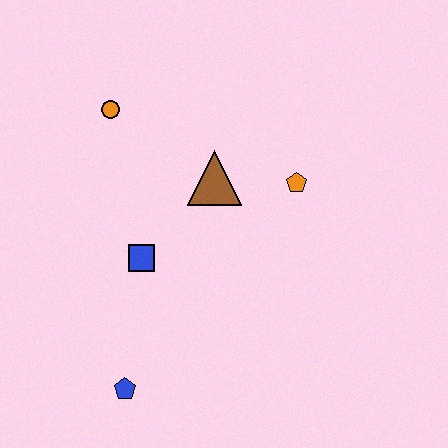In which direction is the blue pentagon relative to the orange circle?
The blue pentagon is below the orange circle.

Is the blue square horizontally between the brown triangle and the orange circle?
Yes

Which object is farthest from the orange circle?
The blue pentagon is farthest from the orange circle.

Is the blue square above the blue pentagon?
Yes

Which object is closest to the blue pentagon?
The blue square is closest to the blue pentagon.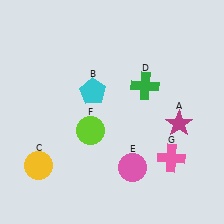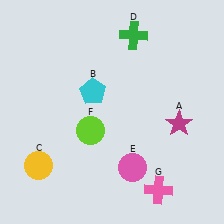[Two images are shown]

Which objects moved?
The objects that moved are: the green cross (D), the pink cross (G).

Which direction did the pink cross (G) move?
The pink cross (G) moved down.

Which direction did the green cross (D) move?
The green cross (D) moved up.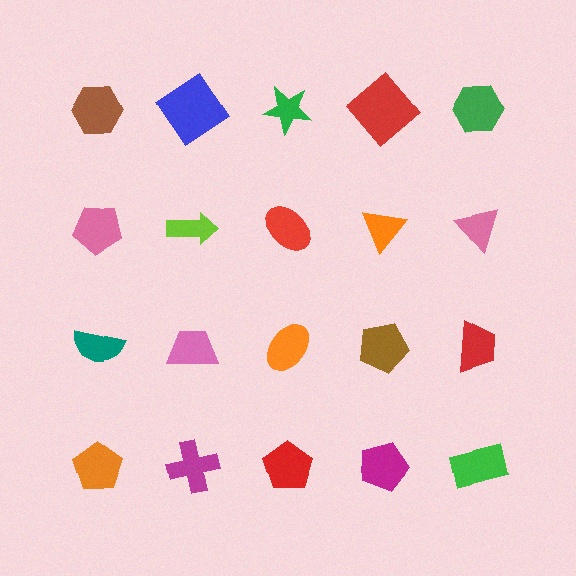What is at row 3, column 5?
A red trapezoid.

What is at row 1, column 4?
A red diamond.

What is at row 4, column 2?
A magenta cross.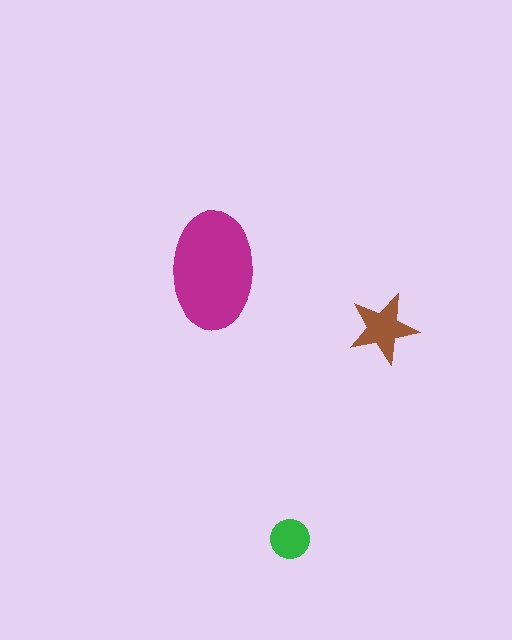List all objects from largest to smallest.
The magenta ellipse, the brown star, the green circle.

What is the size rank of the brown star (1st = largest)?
2nd.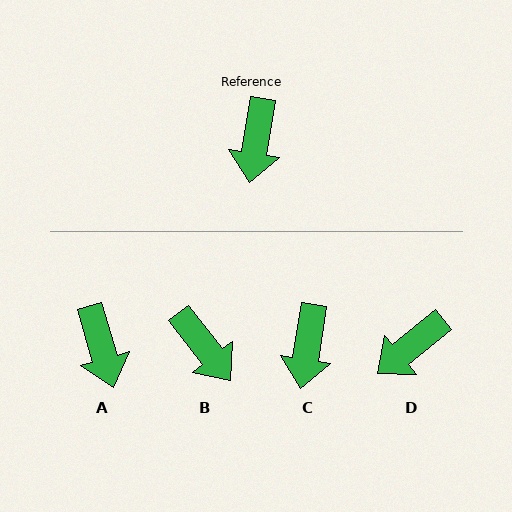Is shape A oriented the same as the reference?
No, it is off by about 25 degrees.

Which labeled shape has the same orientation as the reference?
C.